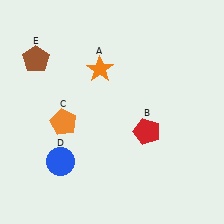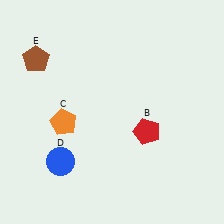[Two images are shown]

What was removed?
The orange star (A) was removed in Image 2.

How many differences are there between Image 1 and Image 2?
There is 1 difference between the two images.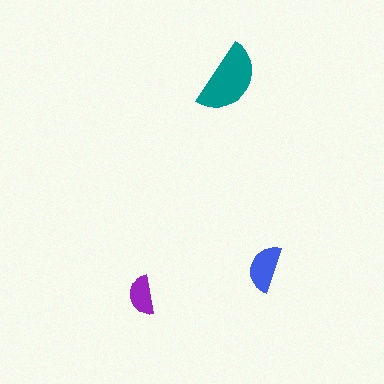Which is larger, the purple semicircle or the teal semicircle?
The teal one.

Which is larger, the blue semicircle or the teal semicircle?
The teal one.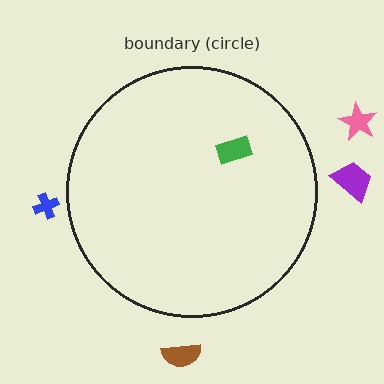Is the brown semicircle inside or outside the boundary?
Outside.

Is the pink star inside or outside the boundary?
Outside.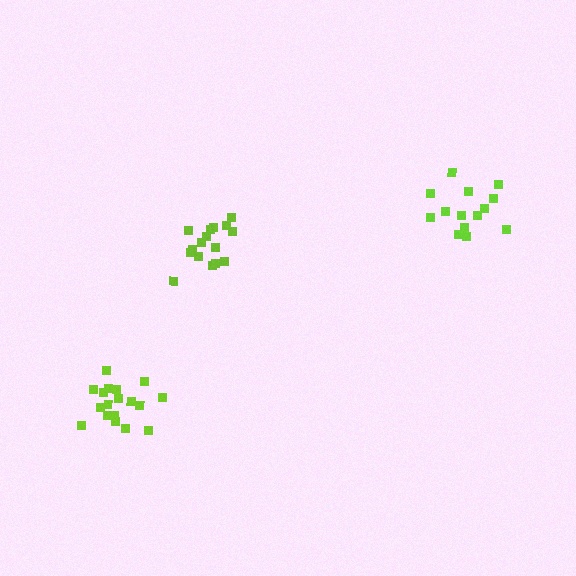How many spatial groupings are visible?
There are 3 spatial groupings.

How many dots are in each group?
Group 1: 16 dots, Group 2: 14 dots, Group 3: 18 dots (48 total).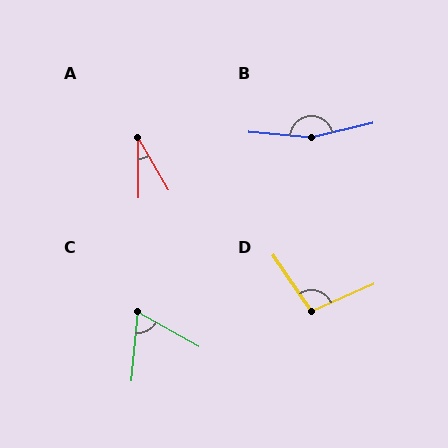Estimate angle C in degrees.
Approximately 66 degrees.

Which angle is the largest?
B, at approximately 162 degrees.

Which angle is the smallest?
A, at approximately 30 degrees.